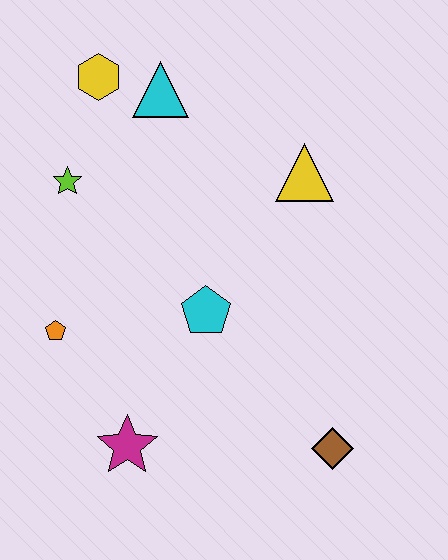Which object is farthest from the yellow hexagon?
The brown diamond is farthest from the yellow hexagon.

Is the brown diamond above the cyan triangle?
No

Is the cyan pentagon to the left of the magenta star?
No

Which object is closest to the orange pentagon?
The magenta star is closest to the orange pentagon.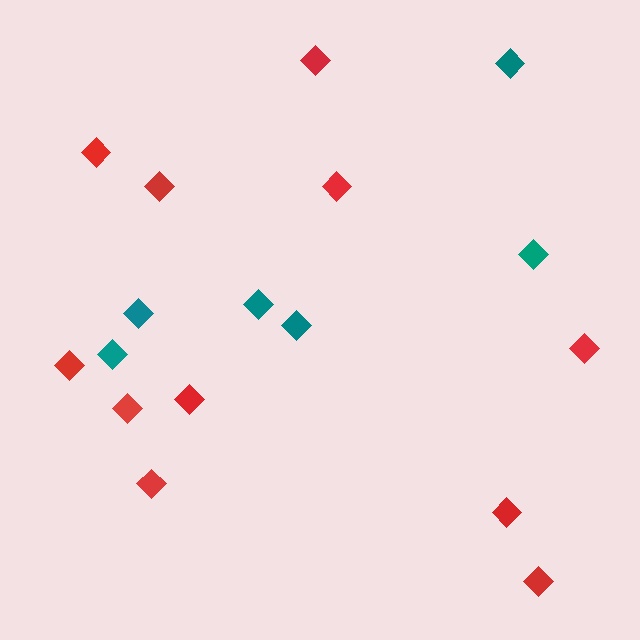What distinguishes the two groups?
There are 2 groups: one group of red diamonds (11) and one group of teal diamonds (6).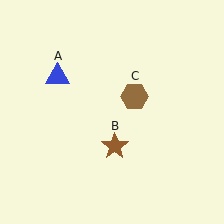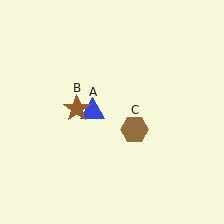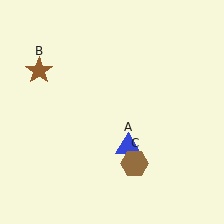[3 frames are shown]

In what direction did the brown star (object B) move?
The brown star (object B) moved up and to the left.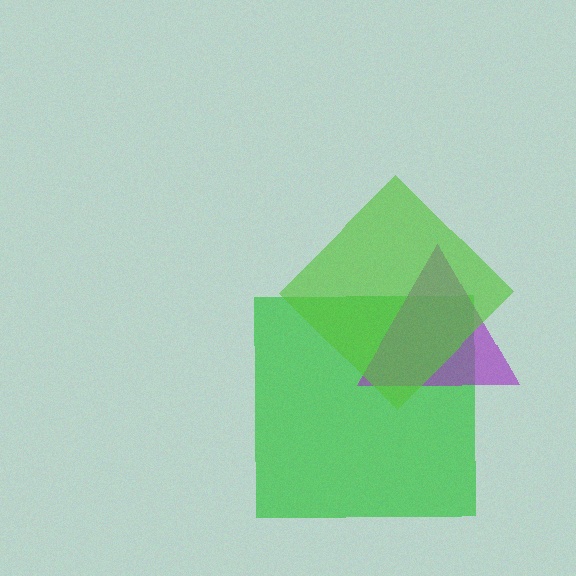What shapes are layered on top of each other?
The layered shapes are: a green square, a purple triangle, a lime diamond.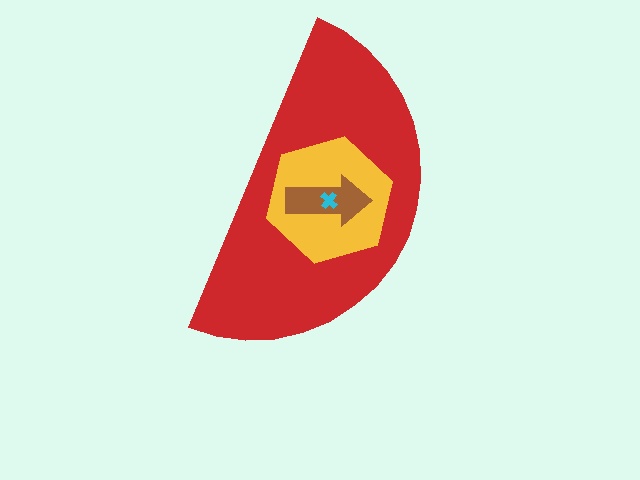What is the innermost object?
The cyan cross.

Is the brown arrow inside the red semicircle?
Yes.